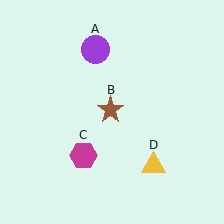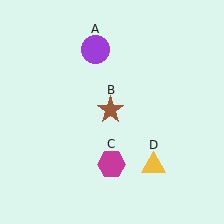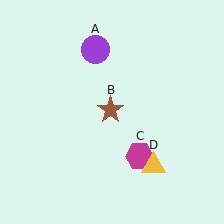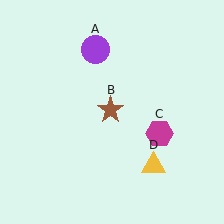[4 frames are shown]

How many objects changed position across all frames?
1 object changed position: magenta hexagon (object C).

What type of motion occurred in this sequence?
The magenta hexagon (object C) rotated counterclockwise around the center of the scene.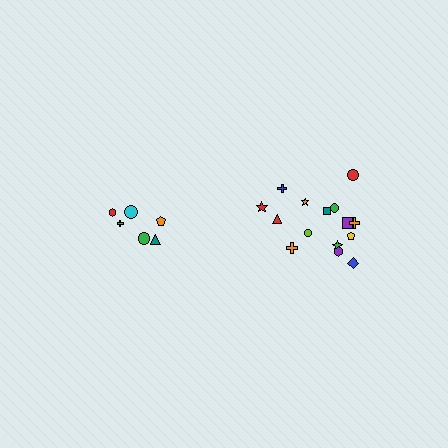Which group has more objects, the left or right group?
The right group.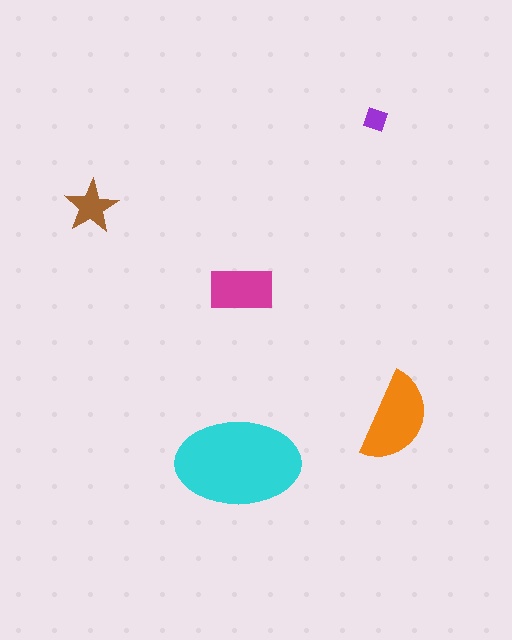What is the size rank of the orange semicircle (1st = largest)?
2nd.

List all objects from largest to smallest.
The cyan ellipse, the orange semicircle, the magenta rectangle, the brown star, the purple diamond.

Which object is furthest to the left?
The brown star is leftmost.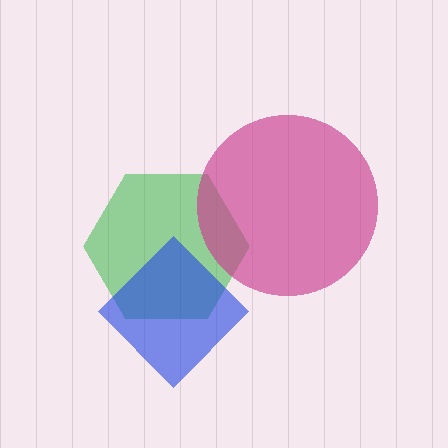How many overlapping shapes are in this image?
There are 3 overlapping shapes in the image.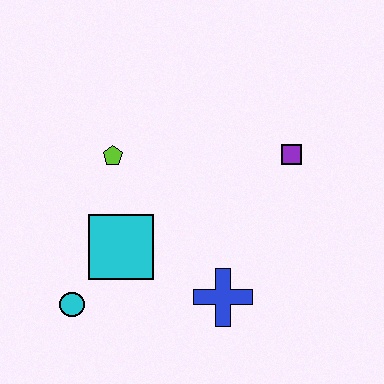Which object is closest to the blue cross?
The cyan square is closest to the blue cross.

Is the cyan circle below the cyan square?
Yes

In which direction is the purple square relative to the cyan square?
The purple square is to the right of the cyan square.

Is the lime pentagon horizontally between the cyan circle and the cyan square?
Yes